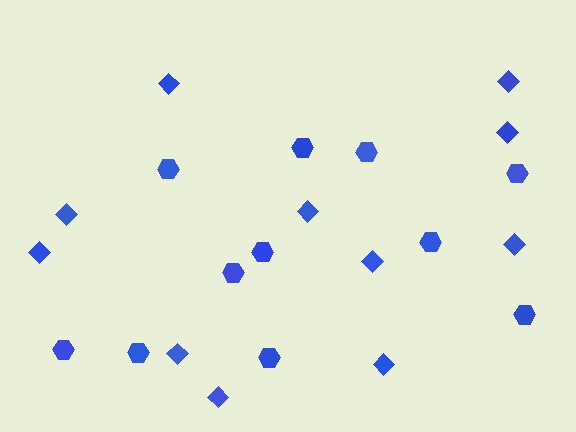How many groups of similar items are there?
There are 2 groups: one group of hexagons (11) and one group of diamonds (11).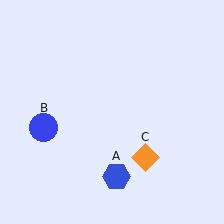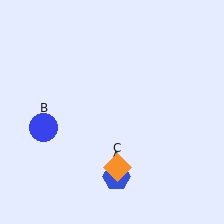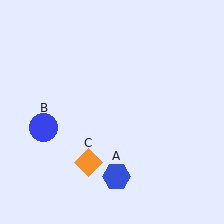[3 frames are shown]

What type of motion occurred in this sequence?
The orange diamond (object C) rotated clockwise around the center of the scene.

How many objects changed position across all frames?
1 object changed position: orange diamond (object C).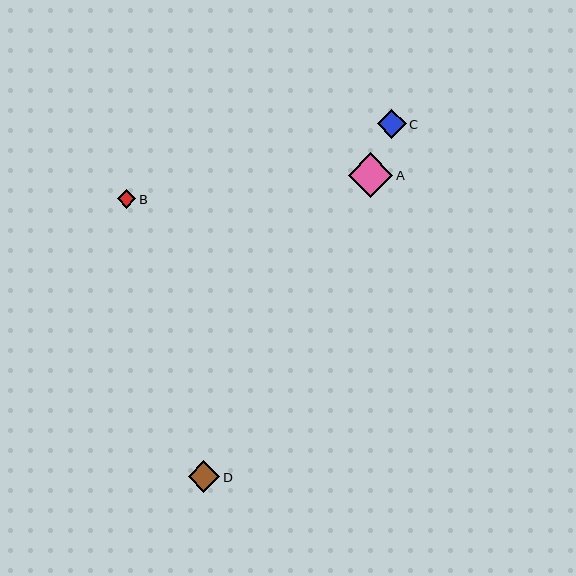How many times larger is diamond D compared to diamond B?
Diamond D is approximately 1.7 times the size of diamond B.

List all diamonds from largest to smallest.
From largest to smallest: A, D, C, B.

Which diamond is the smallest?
Diamond B is the smallest with a size of approximately 19 pixels.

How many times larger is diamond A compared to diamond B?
Diamond A is approximately 2.4 times the size of diamond B.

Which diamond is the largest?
Diamond A is the largest with a size of approximately 45 pixels.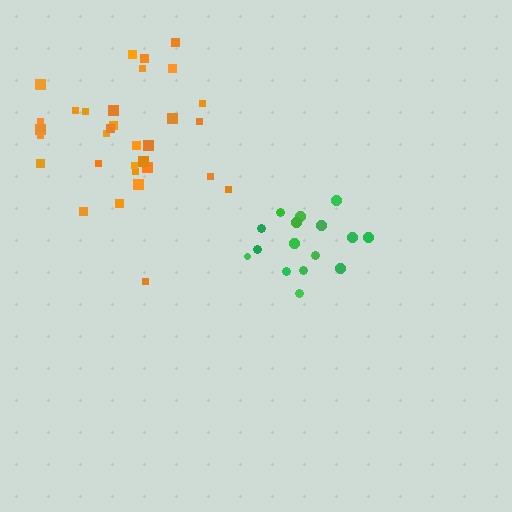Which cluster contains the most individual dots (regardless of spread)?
Orange (32).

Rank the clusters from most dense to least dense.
orange, green.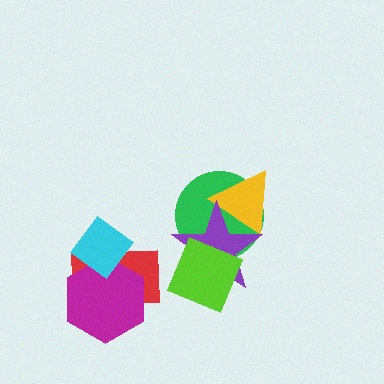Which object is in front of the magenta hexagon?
The cyan diamond is in front of the magenta hexagon.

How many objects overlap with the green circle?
3 objects overlap with the green circle.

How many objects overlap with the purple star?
3 objects overlap with the purple star.